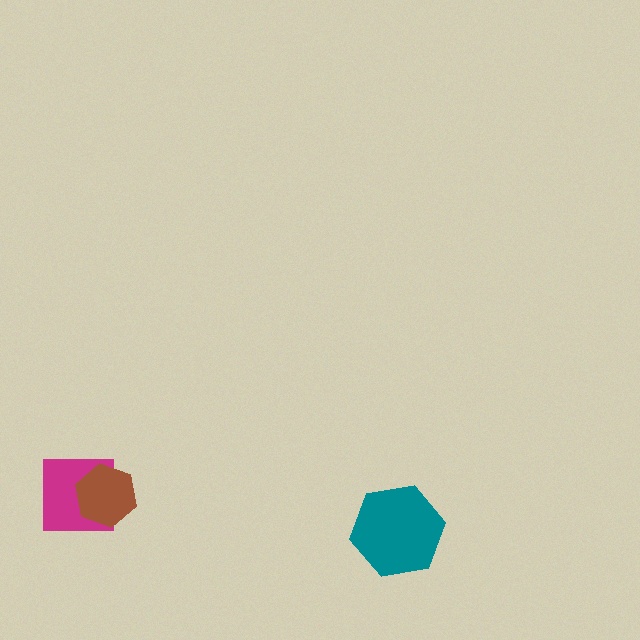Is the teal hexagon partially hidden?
No, no other shape covers it.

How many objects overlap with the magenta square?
1 object overlaps with the magenta square.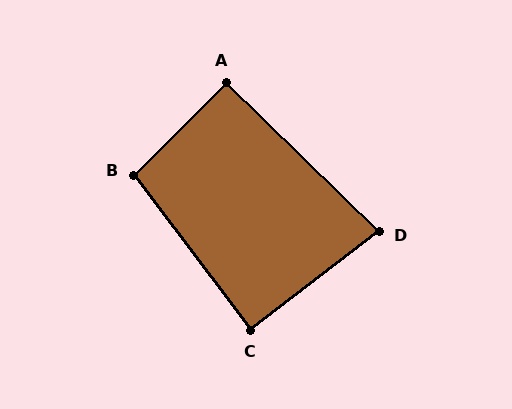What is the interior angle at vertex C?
Approximately 90 degrees (approximately right).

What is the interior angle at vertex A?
Approximately 90 degrees (approximately right).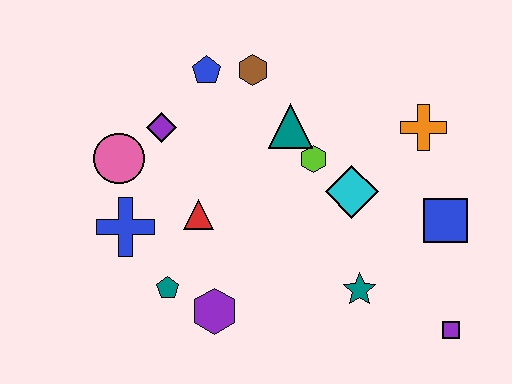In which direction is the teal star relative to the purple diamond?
The teal star is to the right of the purple diamond.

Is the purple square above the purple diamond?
No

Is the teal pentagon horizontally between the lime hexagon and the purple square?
No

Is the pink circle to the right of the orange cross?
No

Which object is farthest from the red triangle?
The purple square is farthest from the red triangle.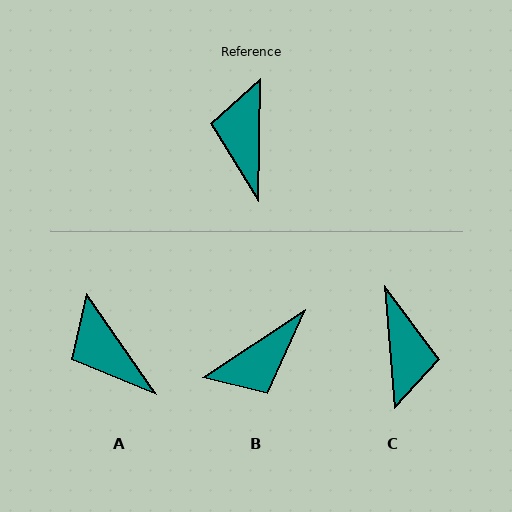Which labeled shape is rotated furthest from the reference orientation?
C, about 175 degrees away.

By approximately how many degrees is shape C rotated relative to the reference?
Approximately 175 degrees clockwise.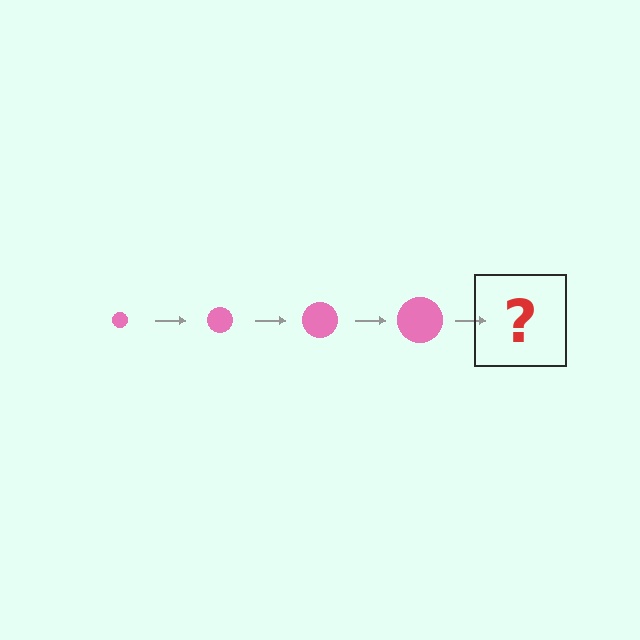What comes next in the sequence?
The next element should be a pink circle, larger than the previous one.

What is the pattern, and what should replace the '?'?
The pattern is that the circle gets progressively larger each step. The '?' should be a pink circle, larger than the previous one.